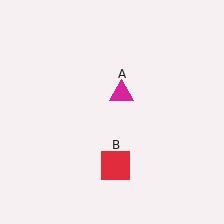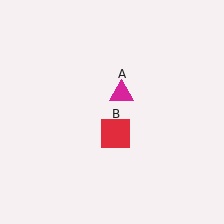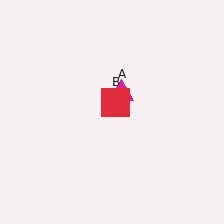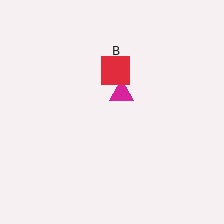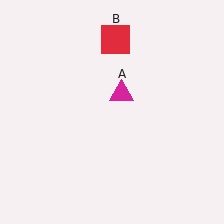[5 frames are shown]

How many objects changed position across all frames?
1 object changed position: red square (object B).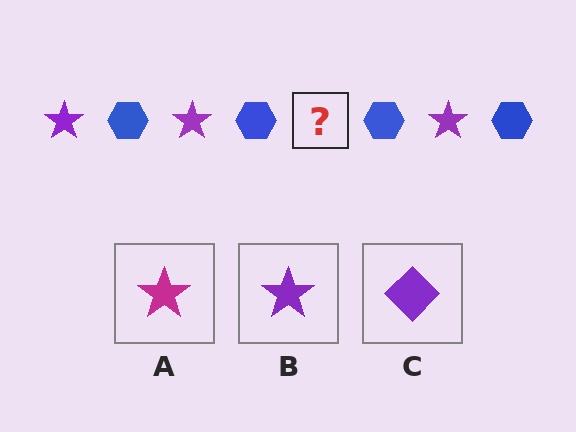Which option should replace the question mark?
Option B.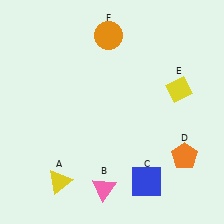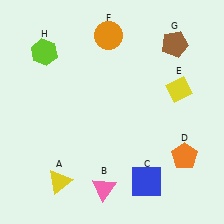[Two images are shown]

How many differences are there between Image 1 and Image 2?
There are 2 differences between the two images.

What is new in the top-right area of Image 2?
A brown pentagon (G) was added in the top-right area of Image 2.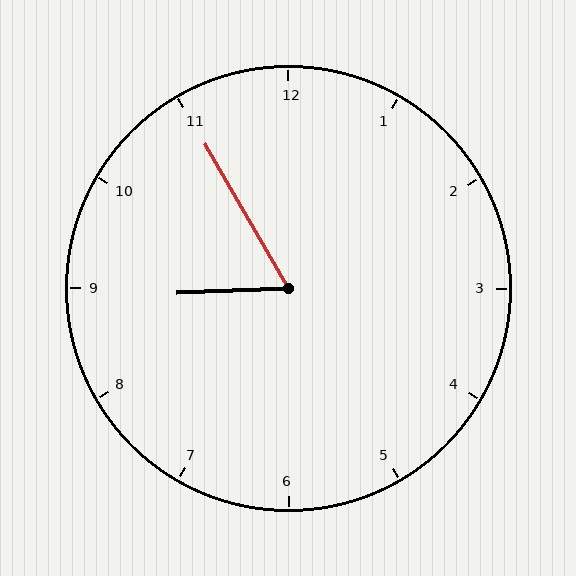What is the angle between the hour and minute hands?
Approximately 62 degrees.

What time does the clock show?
8:55.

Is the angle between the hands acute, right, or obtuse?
It is acute.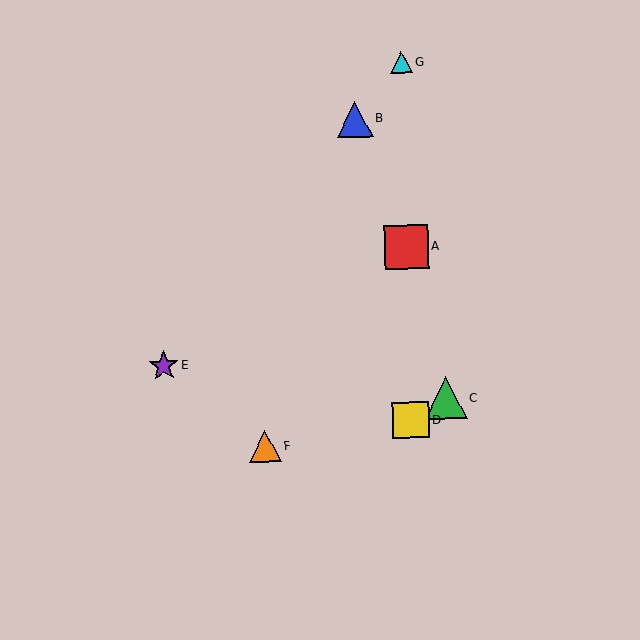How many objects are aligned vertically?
3 objects (A, D, G) are aligned vertically.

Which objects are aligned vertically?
Objects A, D, G are aligned vertically.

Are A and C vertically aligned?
No, A is at x≈406 and C is at x≈446.